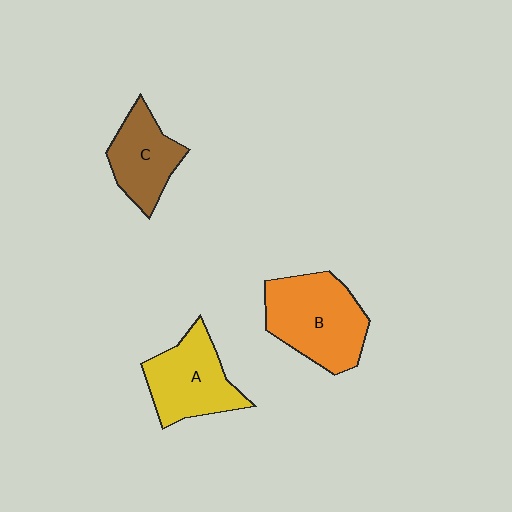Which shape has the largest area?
Shape B (orange).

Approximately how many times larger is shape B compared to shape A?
Approximately 1.2 times.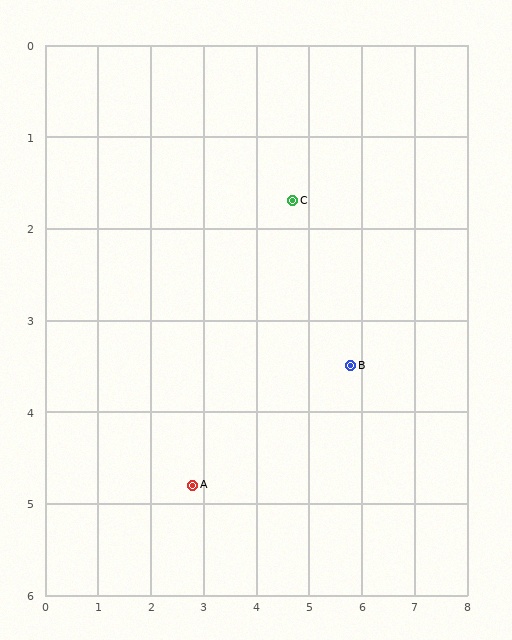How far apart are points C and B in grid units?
Points C and B are about 2.1 grid units apart.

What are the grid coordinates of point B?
Point B is at approximately (5.8, 3.5).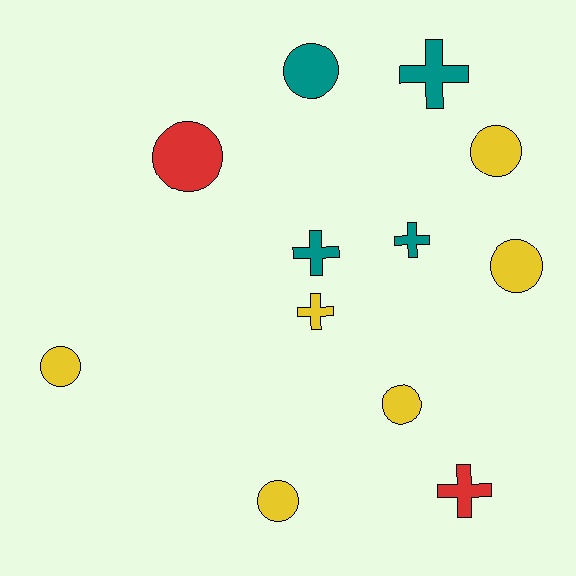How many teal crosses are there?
There are 3 teal crosses.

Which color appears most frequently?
Yellow, with 6 objects.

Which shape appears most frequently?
Circle, with 7 objects.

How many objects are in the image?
There are 12 objects.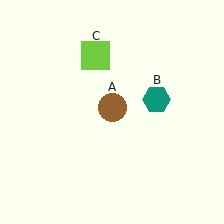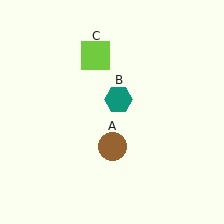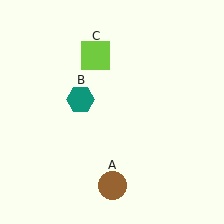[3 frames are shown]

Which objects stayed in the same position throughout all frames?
Lime square (object C) remained stationary.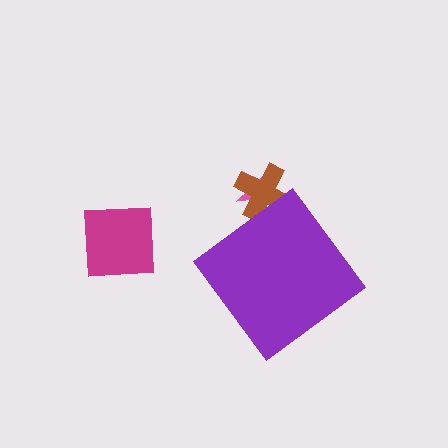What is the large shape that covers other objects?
A purple diamond.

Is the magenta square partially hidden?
No, the magenta square is fully visible.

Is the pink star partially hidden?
Yes, the pink star is partially hidden behind the purple diamond.